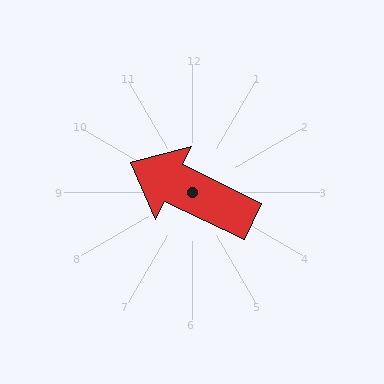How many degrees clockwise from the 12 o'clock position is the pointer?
Approximately 296 degrees.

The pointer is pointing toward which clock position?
Roughly 10 o'clock.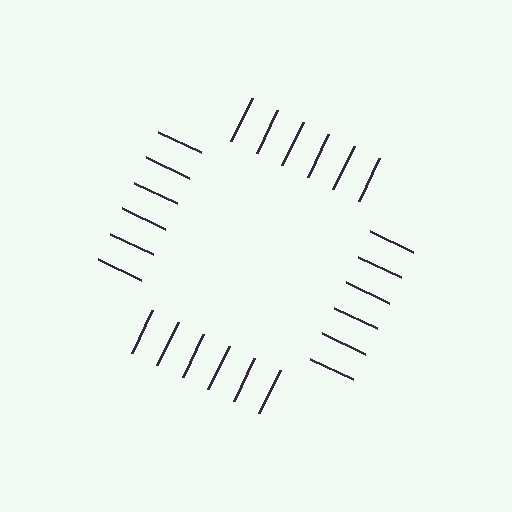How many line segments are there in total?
24 — 6 along each of the 4 edges.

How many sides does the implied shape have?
4 sides — the line-ends trace a square.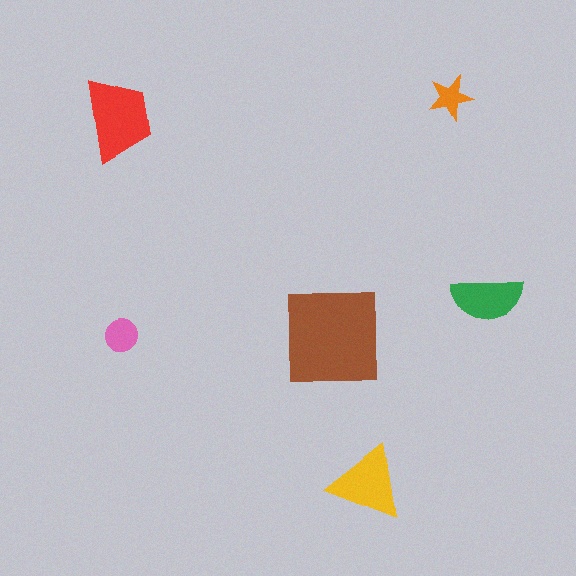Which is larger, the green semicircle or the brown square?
The brown square.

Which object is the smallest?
The orange star.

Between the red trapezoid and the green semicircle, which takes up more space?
The red trapezoid.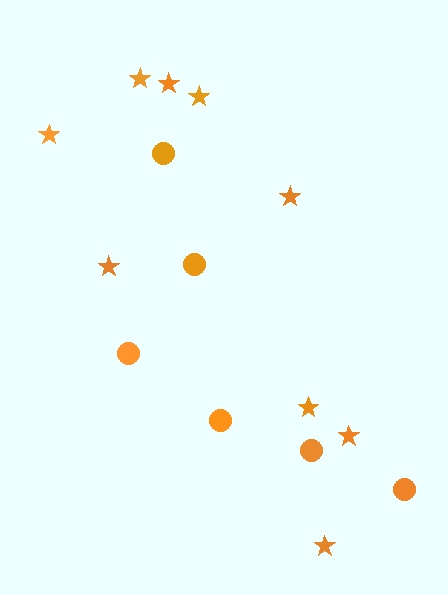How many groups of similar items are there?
There are 2 groups: one group of stars (9) and one group of circles (6).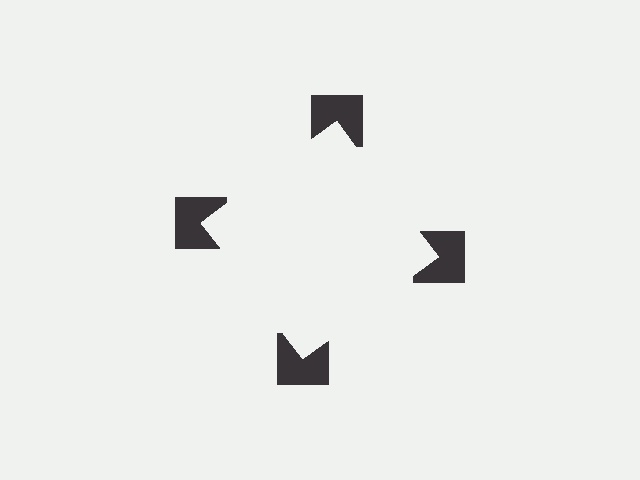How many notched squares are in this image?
There are 4 — one at each vertex of the illusory square.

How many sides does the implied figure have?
4 sides.